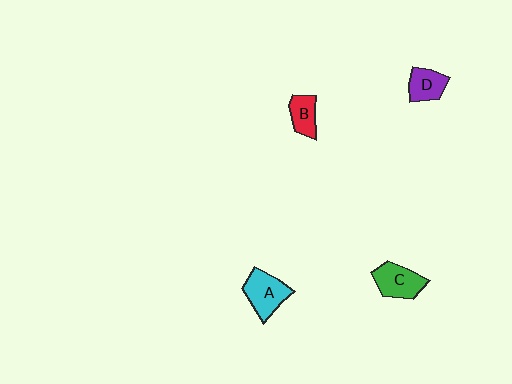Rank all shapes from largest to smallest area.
From largest to smallest: A (cyan), C (green), D (purple), B (red).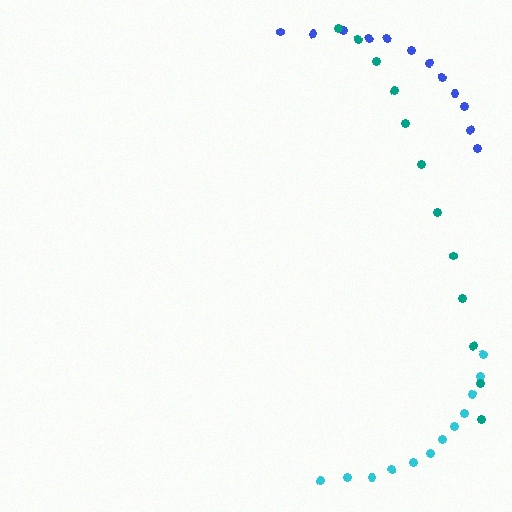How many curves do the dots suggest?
There are 3 distinct paths.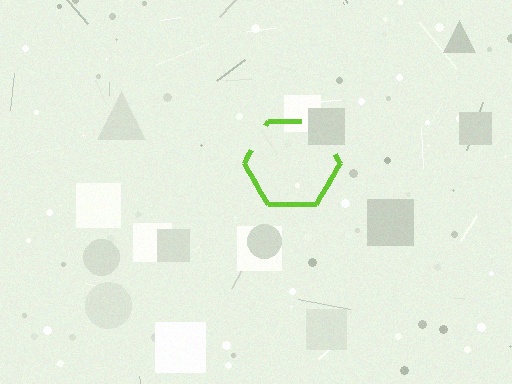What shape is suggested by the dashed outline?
The dashed outline suggests a hexagon.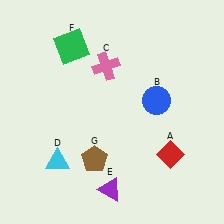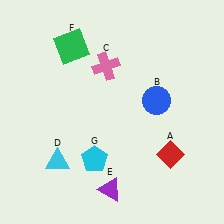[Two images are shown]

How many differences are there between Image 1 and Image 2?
There is 1 difference between the two images.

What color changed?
The pentagon (G) changed from brown in Image 1 to cyan in Image 2.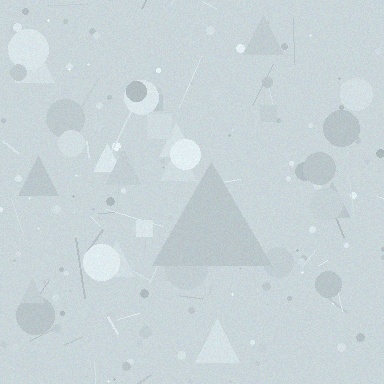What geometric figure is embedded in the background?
A triangle is embedded in the background.